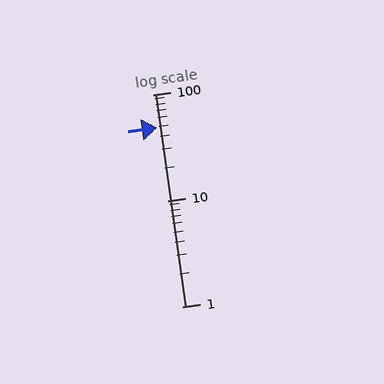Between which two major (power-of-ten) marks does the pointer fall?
The pointer is between 10 and 100.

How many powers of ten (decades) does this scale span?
The scale spans 2 decades, from 1 to 100.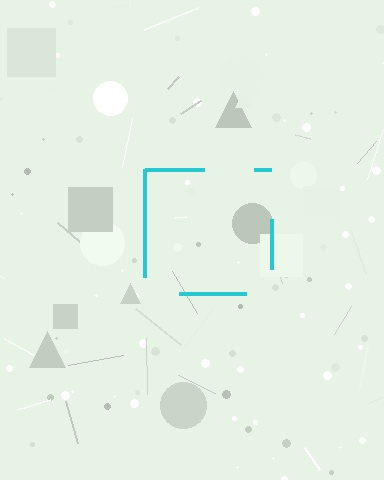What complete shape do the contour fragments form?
The contour fragments form a square.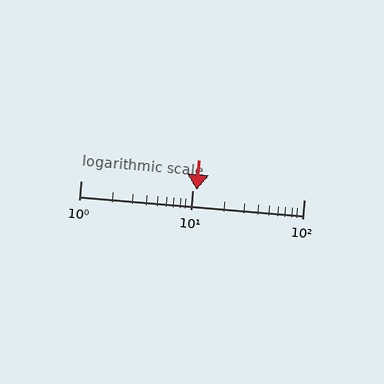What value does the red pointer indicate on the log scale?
The pointer indicates approximately 11.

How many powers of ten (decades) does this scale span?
The scale spans 2 decades, from 1 to 100.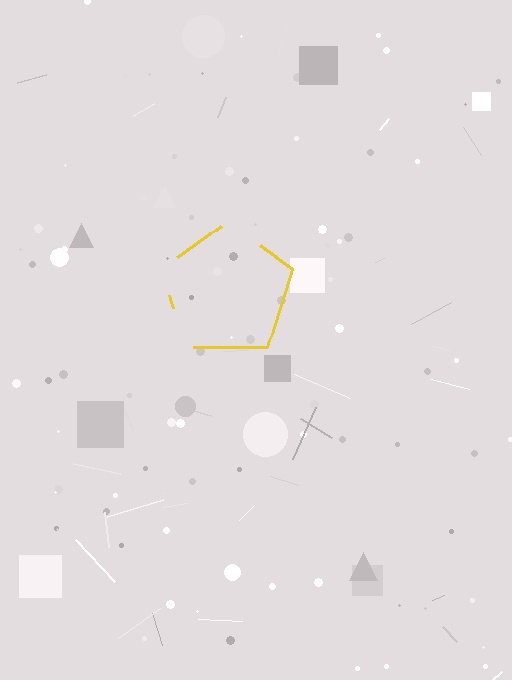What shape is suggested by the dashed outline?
The dashed outline suggests a pentagon.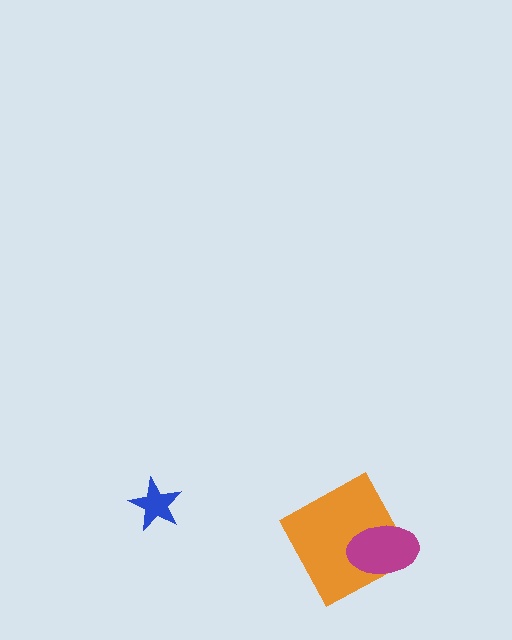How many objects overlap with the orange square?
1 object overlaps with the orange square.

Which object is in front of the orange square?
The magenta ellipse is in front of the orange square.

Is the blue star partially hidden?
No, no other shape covers it.